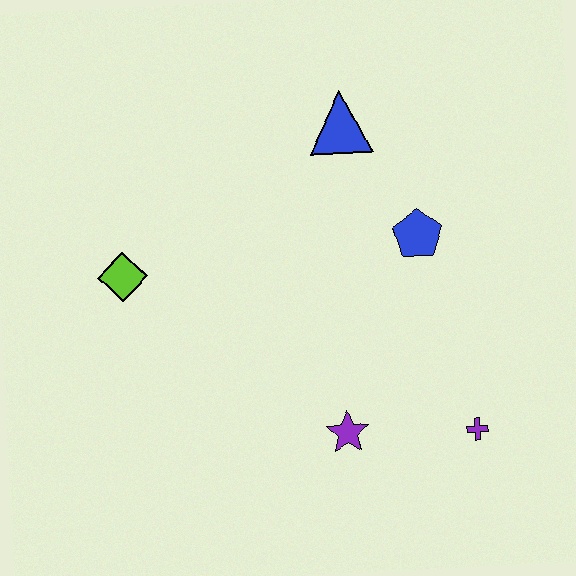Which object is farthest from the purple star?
The blue triangle is farthest from the purple star.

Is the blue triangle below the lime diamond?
No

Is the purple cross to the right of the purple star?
Yes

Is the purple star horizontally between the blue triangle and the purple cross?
No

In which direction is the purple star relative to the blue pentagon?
The purple star is below the blue pentagon.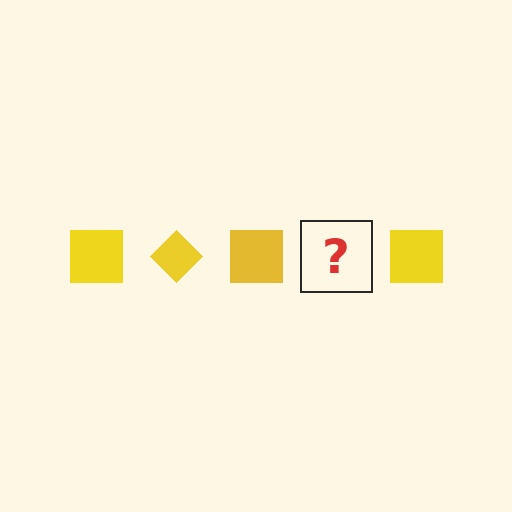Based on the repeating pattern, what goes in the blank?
The blank should be a yellow diamond.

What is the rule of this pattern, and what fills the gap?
The rule is that the pattern cycles through square, diamond shapes in yellow. The gap should be filled with a yellow diamond.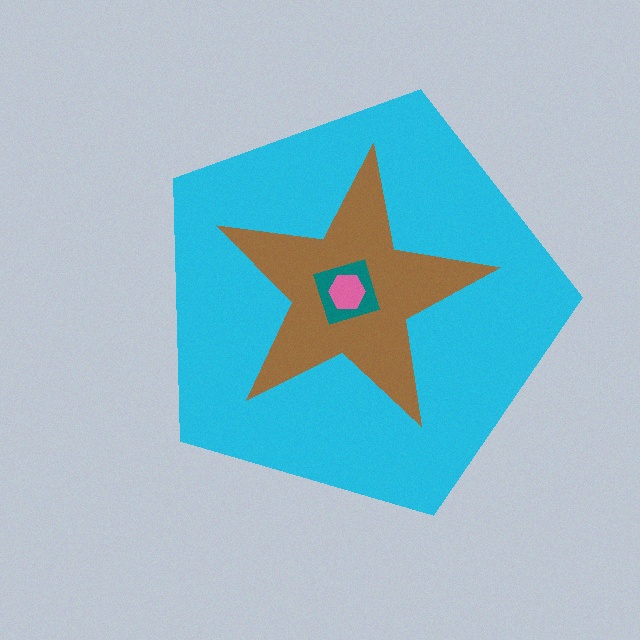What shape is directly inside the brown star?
The teal diamond.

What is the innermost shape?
The pink hexagon.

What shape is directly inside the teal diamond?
The pink hexagon.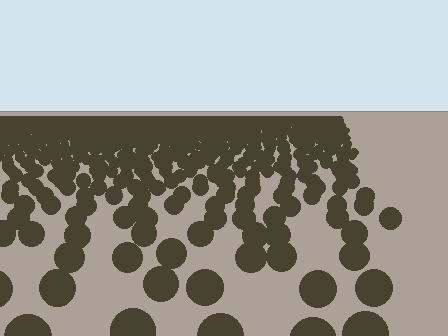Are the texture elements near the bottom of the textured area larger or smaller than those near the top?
Larger. Near the bottom, elements are closer to the viewer and appear at a bigger on-screen size.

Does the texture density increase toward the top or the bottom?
Density increases toward the top.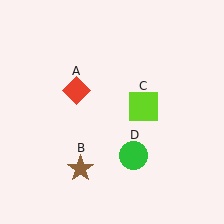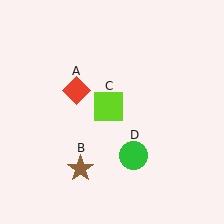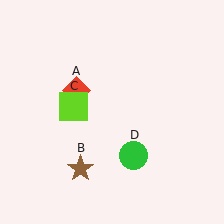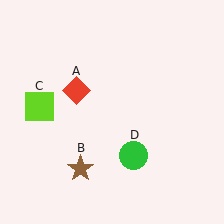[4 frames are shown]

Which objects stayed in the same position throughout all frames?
Red diamond (object A) and brown star (object B) and green circle (object D) remained stationary.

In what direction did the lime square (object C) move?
The lime square (object C) moved left.